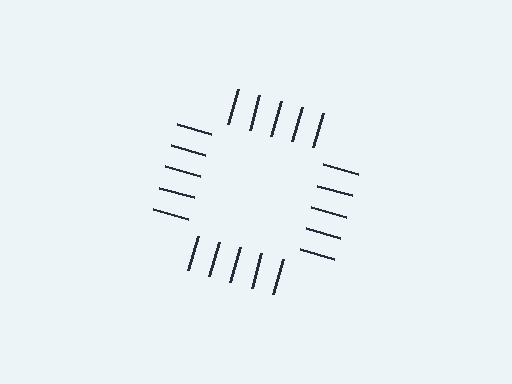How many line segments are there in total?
20 — 5 along each of the 4 edges.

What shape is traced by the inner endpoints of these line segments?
An illusory square — the line segments terminate on its edges but no continuous stroke is drawn.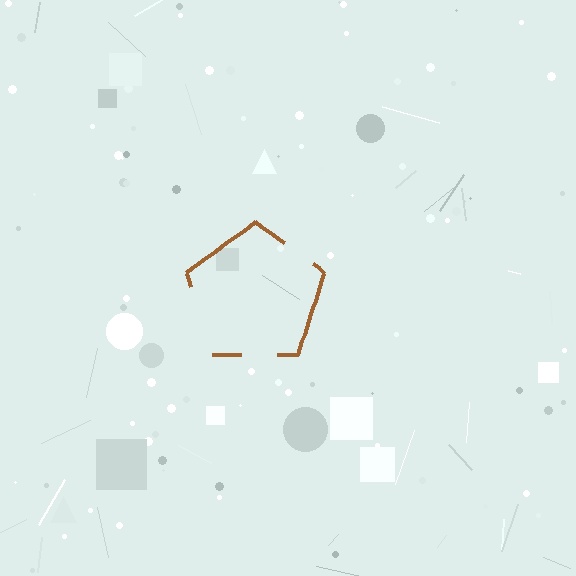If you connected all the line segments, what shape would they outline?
They would outline a pentagon.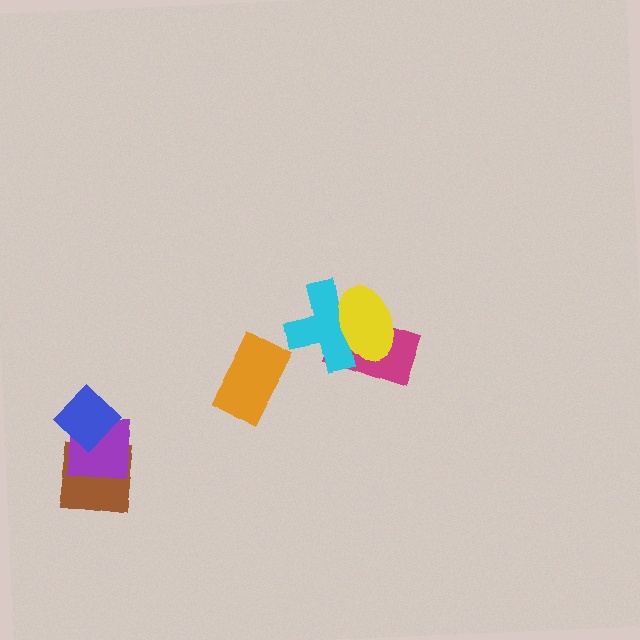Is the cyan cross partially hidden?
Yes, it is partially covered by another shape.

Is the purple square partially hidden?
Yes, it is partially covered by another shape.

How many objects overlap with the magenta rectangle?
2 objects overlap with the magenta rectangle.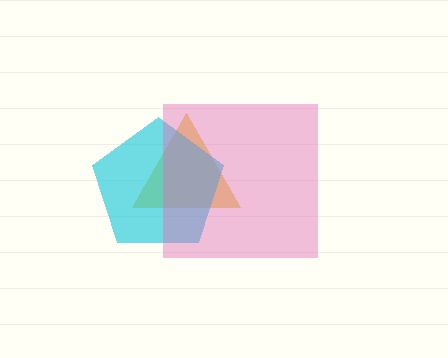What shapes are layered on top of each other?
The layered shapes are: a yellow triangle, a cyan pentagon, a pink square.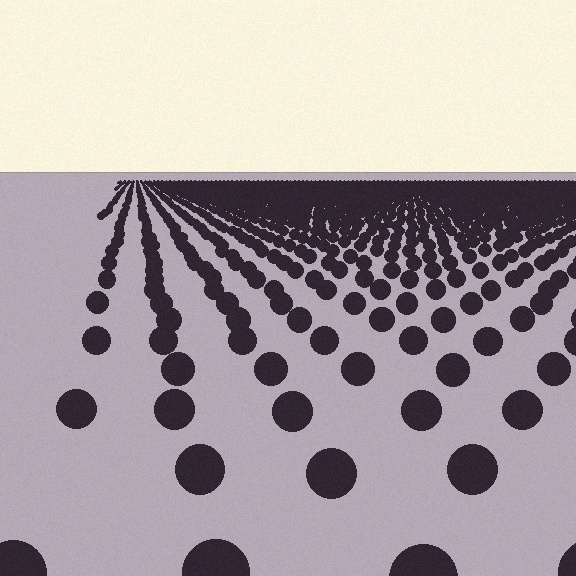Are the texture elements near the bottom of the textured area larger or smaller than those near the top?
Larger. Near the bottom, elements are closer to the viewer and appear at a bigger on-screen size.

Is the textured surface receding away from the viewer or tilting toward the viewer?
The surface is receding away from the viewer. Texture elements get smaller and denser toward the top.